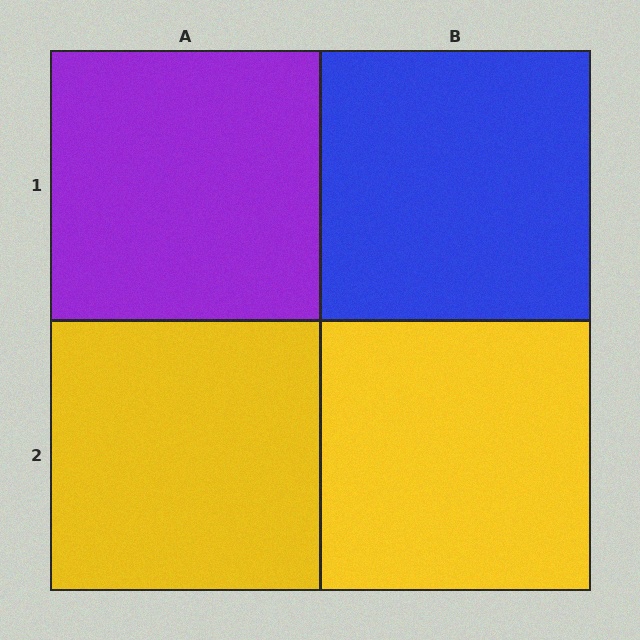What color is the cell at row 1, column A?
Purple.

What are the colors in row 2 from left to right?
Yellow, yellow.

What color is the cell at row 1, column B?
Blue.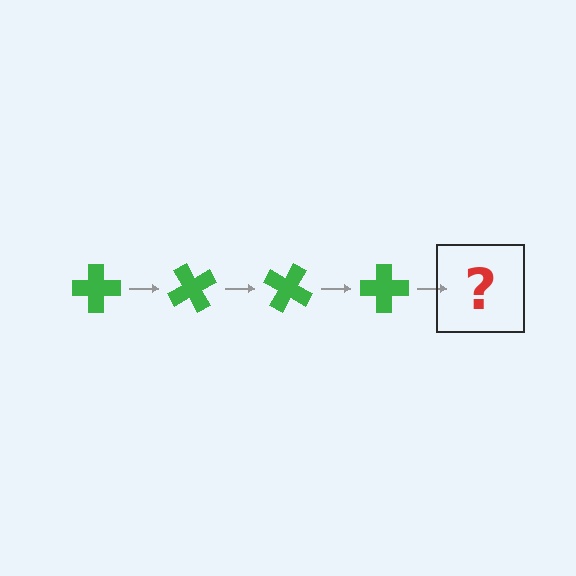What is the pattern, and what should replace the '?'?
The pattern is that the cross rotates 60 degrees each step. The '?' should be a green cross rotated 240 degrees.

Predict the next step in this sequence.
The next step is a green cross rotated 240 degrees.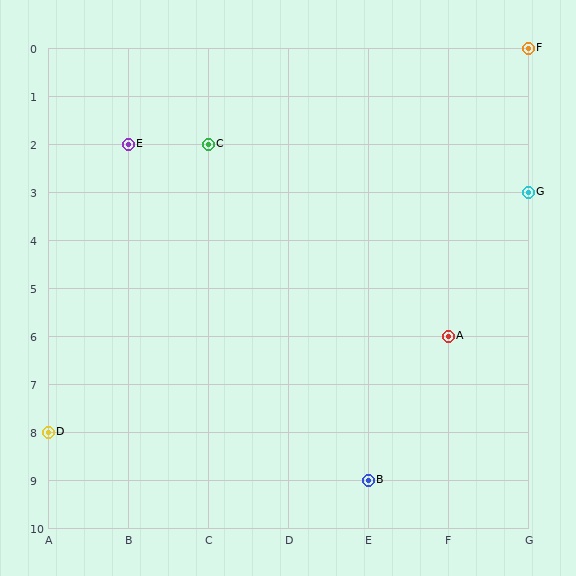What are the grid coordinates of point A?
Point A is at grid coordinates (F, 6).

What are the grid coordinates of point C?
Point C is at grid coordinates (C, 2).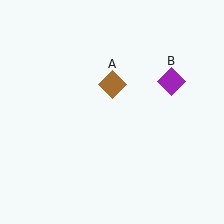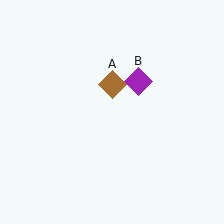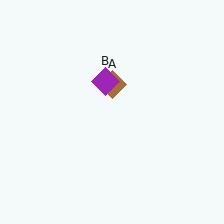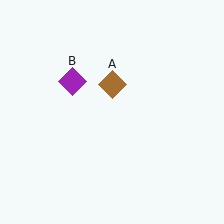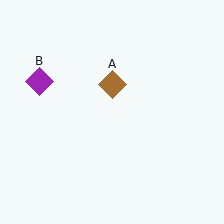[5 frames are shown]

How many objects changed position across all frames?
1 object changed position: purple diamond (object B).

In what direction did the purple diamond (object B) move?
The purple diamond (object B) moved left.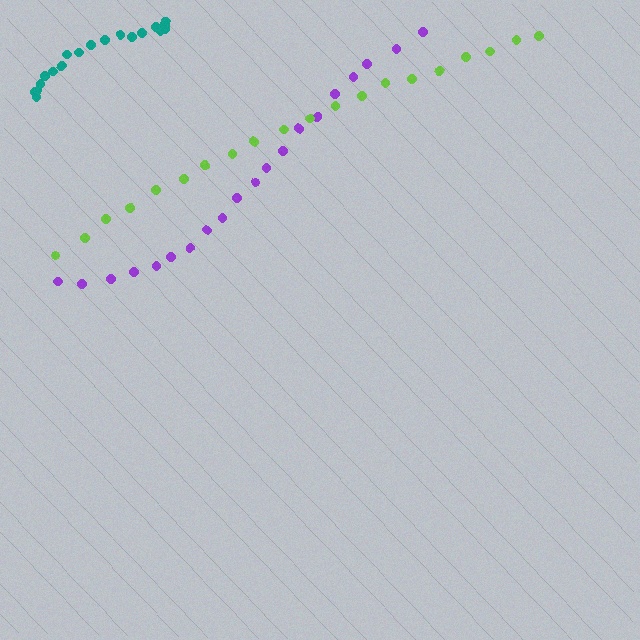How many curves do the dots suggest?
There are 3 distinct paths.